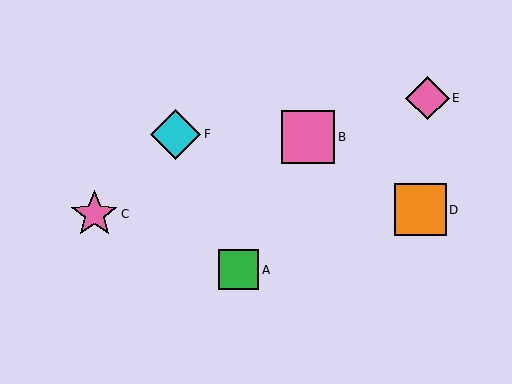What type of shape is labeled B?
Shape B is a pink square.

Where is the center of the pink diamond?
The center of the pink diamond is at (427, 98).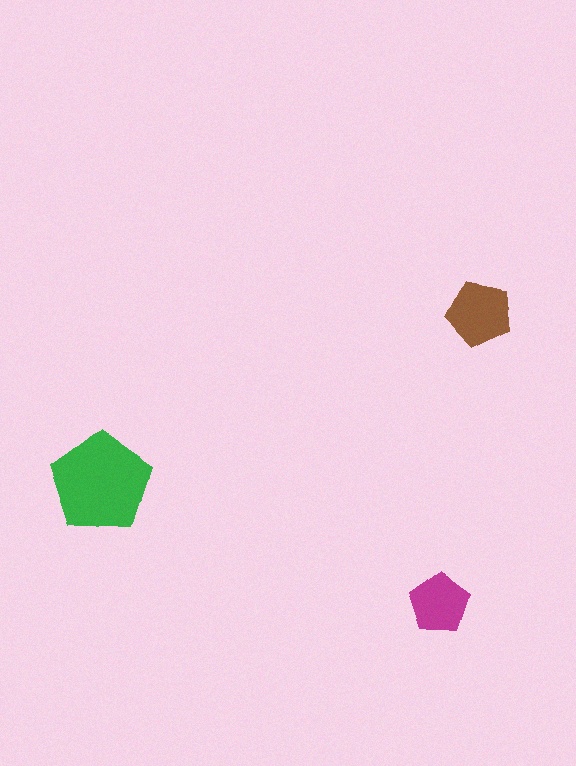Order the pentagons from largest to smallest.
the green one, the brown one, the magenta one.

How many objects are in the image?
There are 3 objects in the image.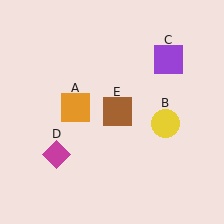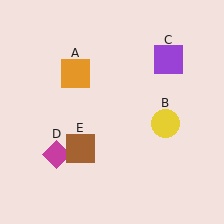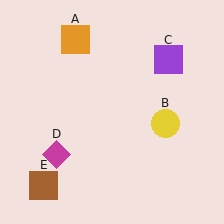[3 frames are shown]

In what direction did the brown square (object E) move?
The brown square (object E) moved down and to the left.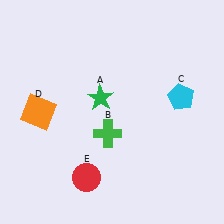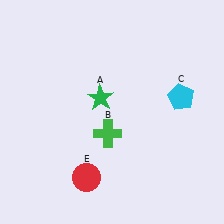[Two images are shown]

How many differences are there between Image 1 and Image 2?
There is 1 difference between the two images.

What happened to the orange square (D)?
The orange square (D) was removed in Image 2. It was in the bottom-left area of Image 1.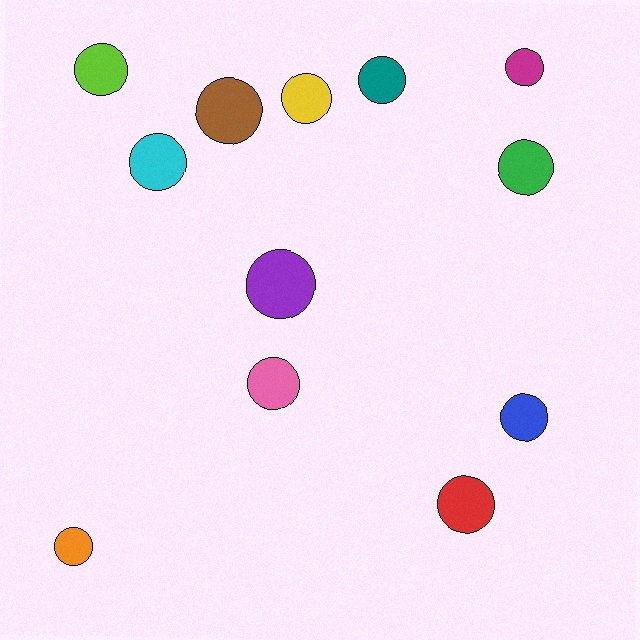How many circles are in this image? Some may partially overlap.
There are 12 circles.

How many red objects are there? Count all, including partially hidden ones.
There is 1 red object.